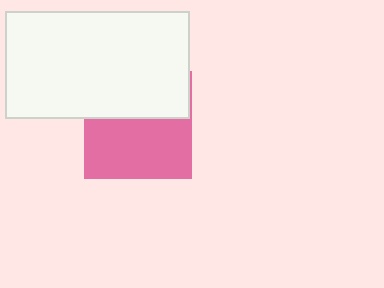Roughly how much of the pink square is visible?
About half of it is visible (roughly 56%).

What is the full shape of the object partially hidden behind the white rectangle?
The partially hidden object is a pink square.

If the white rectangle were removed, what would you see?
You would see the complete pink square.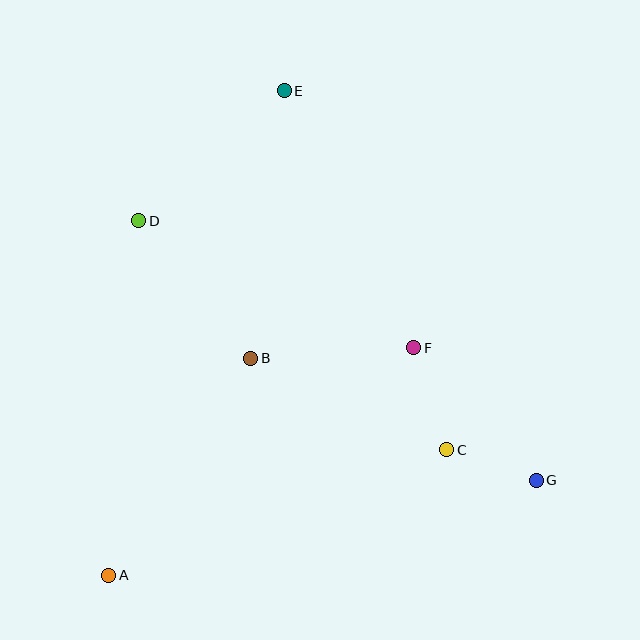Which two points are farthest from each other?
Points A and E are farthest from each other.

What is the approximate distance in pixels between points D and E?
The distance between D and E is approximately 195 pixels.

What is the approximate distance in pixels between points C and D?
The distance between C and D is approximately 384 pixels.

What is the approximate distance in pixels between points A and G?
The distance between A and G is approximately 438 pixels.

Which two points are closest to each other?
Points C and G are closest to each other.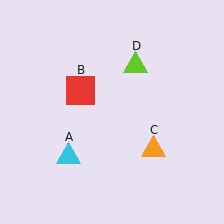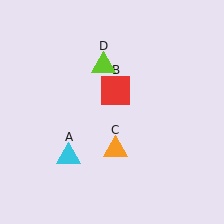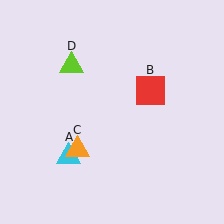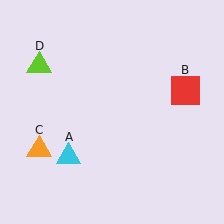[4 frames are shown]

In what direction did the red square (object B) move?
The red square (object B) moved right.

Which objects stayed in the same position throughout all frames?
Cyan triangle (object A) remained stationary.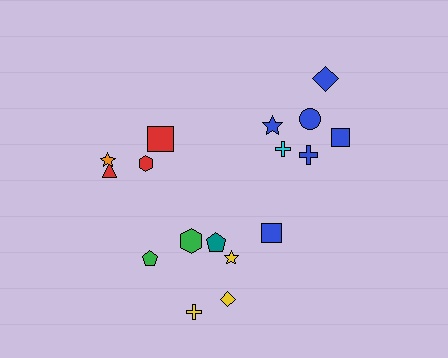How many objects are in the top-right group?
There are 6 objects.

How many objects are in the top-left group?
There are 4 objects.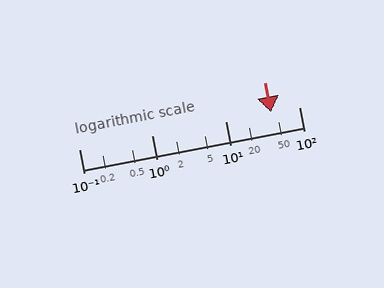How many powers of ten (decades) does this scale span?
The scale spans 3 decades, from 0.1 to 100.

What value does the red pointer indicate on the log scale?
The pointer indicates approximately 41.